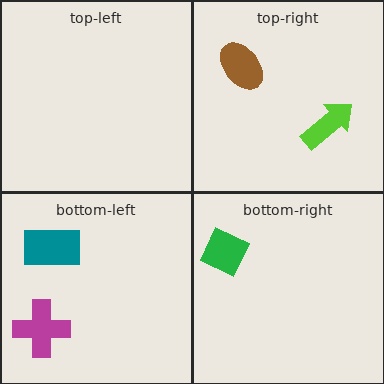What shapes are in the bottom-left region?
The teal rectangle, the magenta cross.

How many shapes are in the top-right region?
2.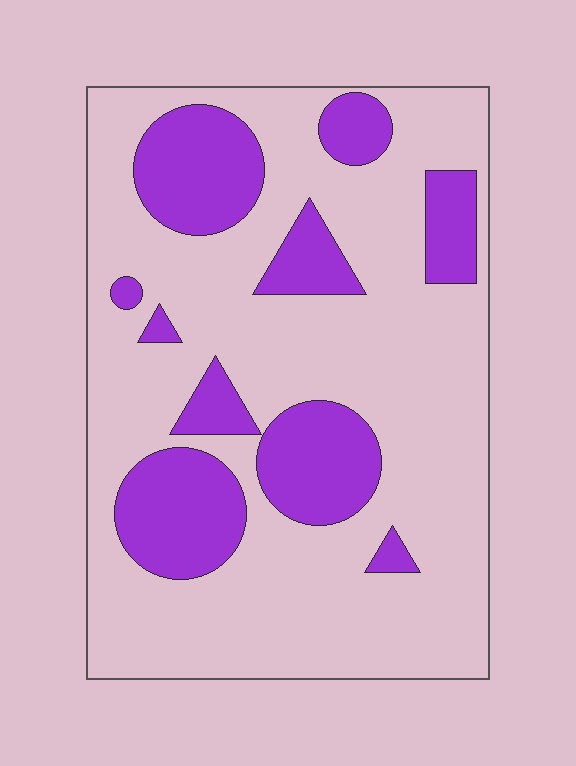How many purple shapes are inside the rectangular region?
10.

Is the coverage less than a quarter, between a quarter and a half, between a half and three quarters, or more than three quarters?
Between a quarter and a half.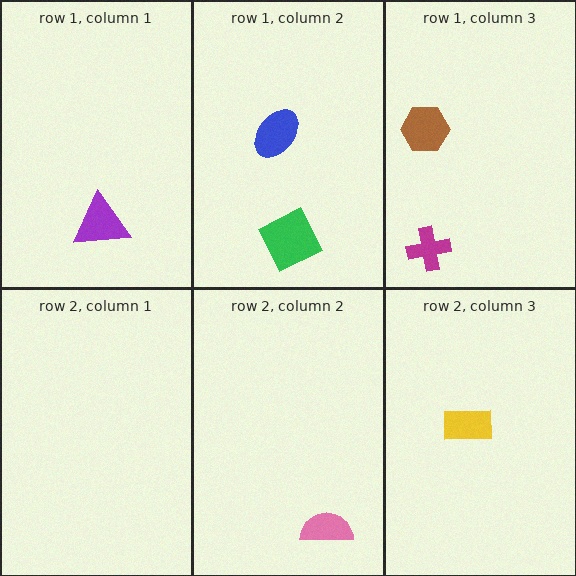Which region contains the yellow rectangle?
The row 2, column 3 region.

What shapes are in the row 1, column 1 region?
The purple triangle.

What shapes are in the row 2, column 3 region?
The yellow rectangle.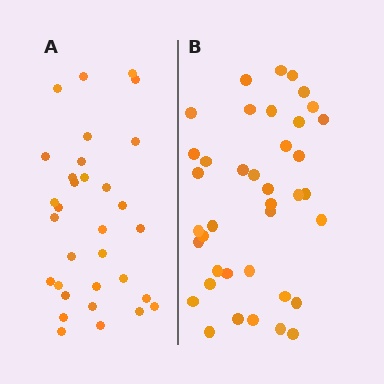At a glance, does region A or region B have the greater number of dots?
Region B (the right region) has more dots.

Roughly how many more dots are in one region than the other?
Region B has roughly 8 or so more dots than region A.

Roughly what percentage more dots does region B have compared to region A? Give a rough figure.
About 20% more.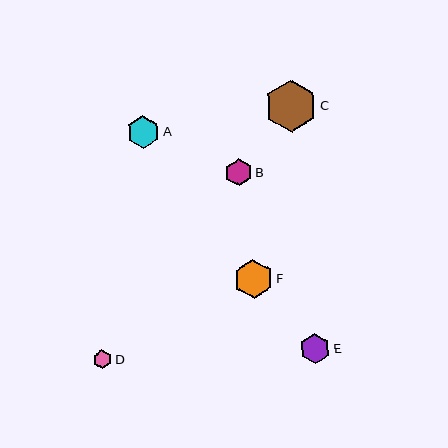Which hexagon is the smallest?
Hexagon D is the smallest with a size of approximately 19 pixels.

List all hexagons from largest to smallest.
From largest to smallest: C, F, A, E, B, D.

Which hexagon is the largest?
Hexagon C is the largest with a size of approximately 52 pixels.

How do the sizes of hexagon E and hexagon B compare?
Hexagon E and hexagon B are approximately the same size.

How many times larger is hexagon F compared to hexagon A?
Hexagon F is approximately 1.2 times the size of hexagon A.